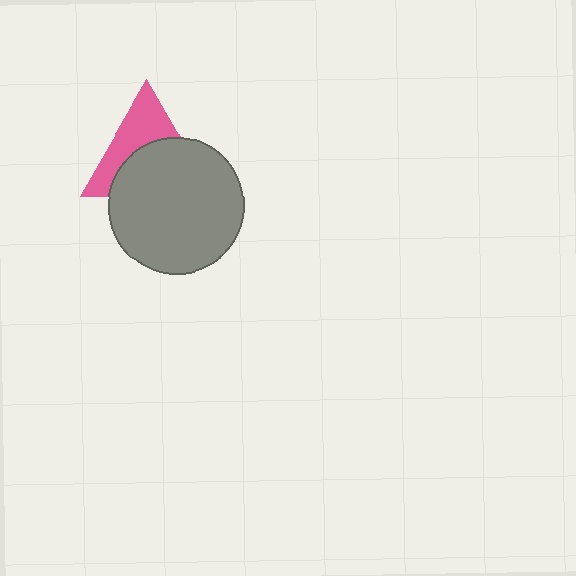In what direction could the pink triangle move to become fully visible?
The pink triangle could move up. That would shift it out from behind the gray circle entirely.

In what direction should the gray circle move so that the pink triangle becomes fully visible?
The gray circle should move down. That is the shortest direction to clear the overlap and leave the pink triangle fully visible.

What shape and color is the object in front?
The object in front is a gray circle.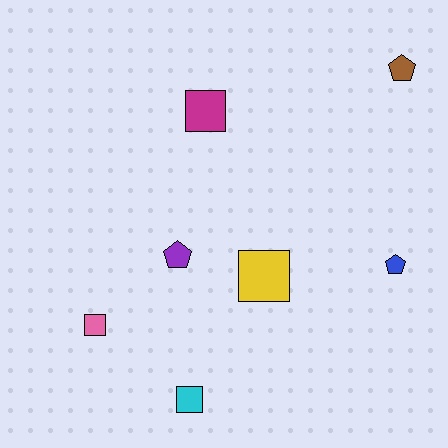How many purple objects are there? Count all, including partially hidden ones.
There is 1 purple object.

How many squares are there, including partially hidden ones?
There are 4 squares.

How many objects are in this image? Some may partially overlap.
There are 7 objects.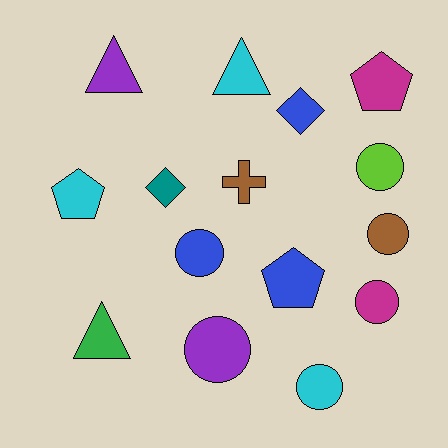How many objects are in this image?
There are 15 objects.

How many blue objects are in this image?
There are 3 blue objects.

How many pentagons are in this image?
There are 3 pentagons.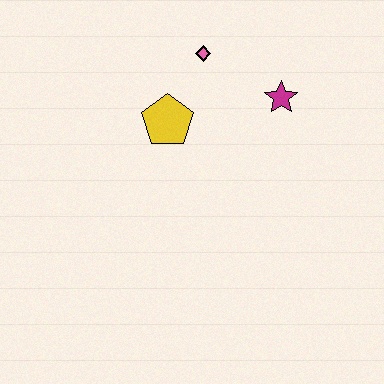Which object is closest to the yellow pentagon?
The pink diamond is closest to the yellow pentagon.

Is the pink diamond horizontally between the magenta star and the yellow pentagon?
Yes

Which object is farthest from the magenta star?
The yellow pentagon is farthest from the magenta star.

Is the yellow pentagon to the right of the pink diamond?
No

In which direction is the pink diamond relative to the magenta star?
The pink diamond is to the left of the magenta star.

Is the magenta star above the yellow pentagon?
Yes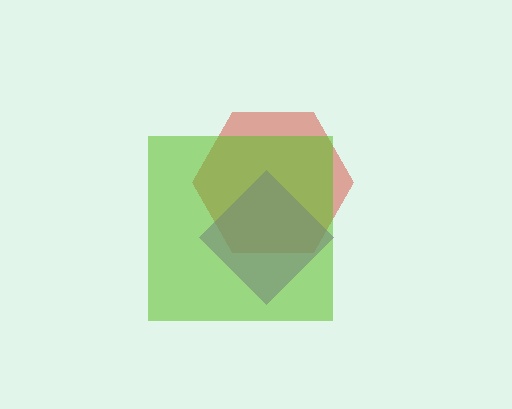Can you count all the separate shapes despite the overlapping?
Yes, there are 3 separate shapes.